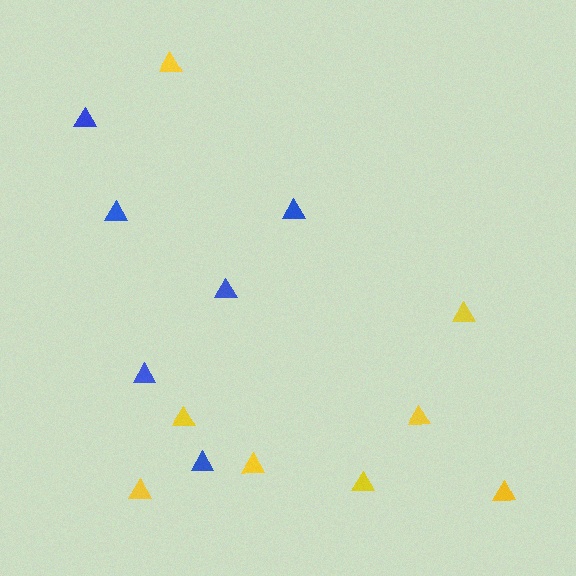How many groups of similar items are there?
There are 2 groups: one group of blue triangles (6) and one group of yellow triangles (8).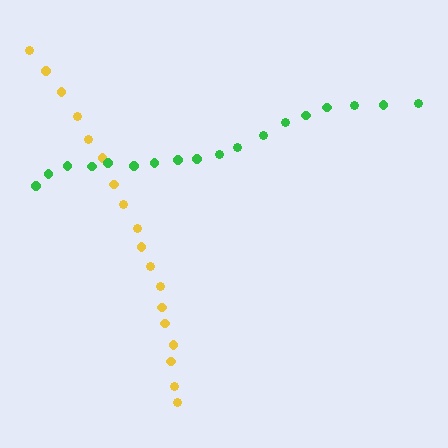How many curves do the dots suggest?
There are 2 distinct paths.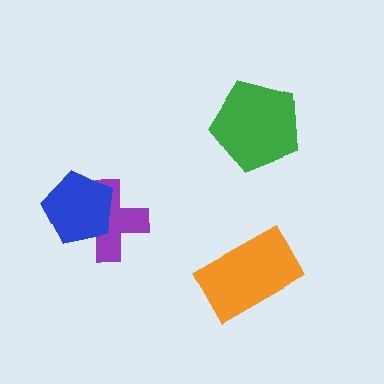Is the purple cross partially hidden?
Yes, it is partially covered by another shape.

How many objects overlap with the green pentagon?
0 objects overlap with the green pentagon.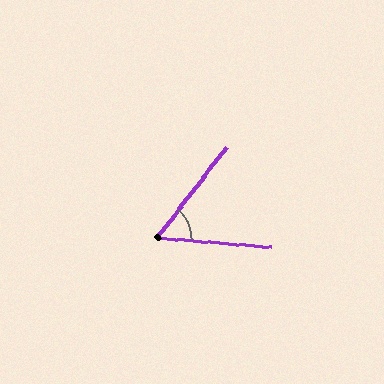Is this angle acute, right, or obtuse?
It is acute.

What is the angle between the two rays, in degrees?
Approximately 57 degrees.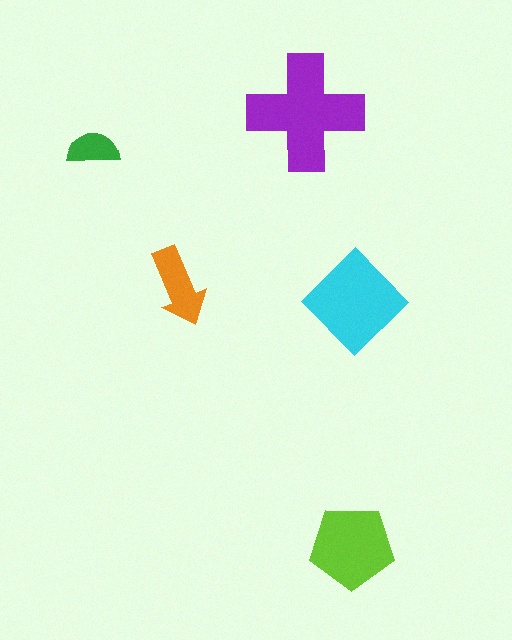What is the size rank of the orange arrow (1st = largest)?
4th.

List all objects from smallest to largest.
The green semicircle, the orange arrow, the lime pentagon, the cyan diamond, the purple cross.